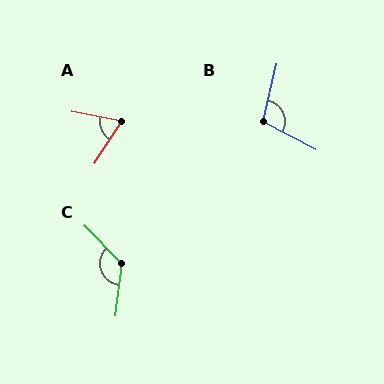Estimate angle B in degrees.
Approximately 105 degrees.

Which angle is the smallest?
A, at approximately 68 degrees.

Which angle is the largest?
C, at approximately 129 degrees.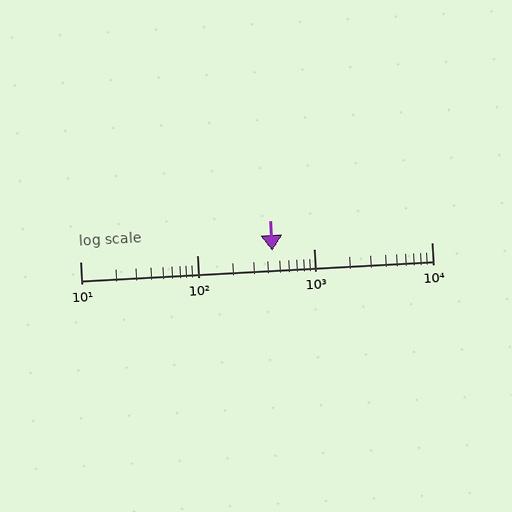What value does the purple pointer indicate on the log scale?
The pointer indicates approximately 440.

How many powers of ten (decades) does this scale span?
The scale spans 3 decades, from 10 to 10000.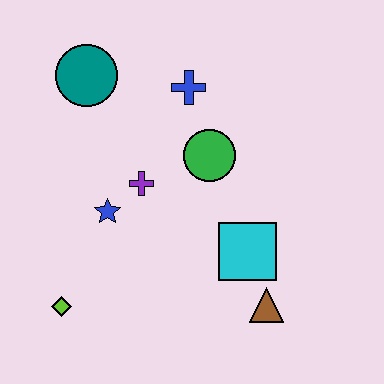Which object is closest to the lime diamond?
The blue star is closest to the lime diamond.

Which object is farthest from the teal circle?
The brown triangle is farthest from the teal circle.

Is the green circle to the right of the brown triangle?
No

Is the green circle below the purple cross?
No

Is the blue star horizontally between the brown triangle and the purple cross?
No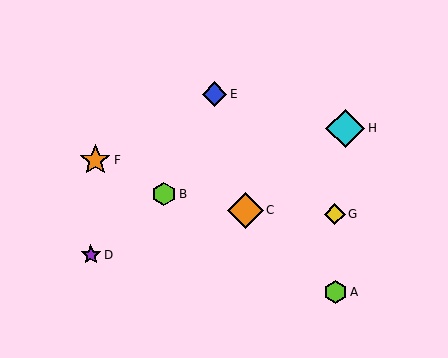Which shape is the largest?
The cyan diamond (labeled H) is the largest.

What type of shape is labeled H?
Shape H is a cyan diamond.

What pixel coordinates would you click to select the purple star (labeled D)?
Click at (91, 255) to select the purple star D.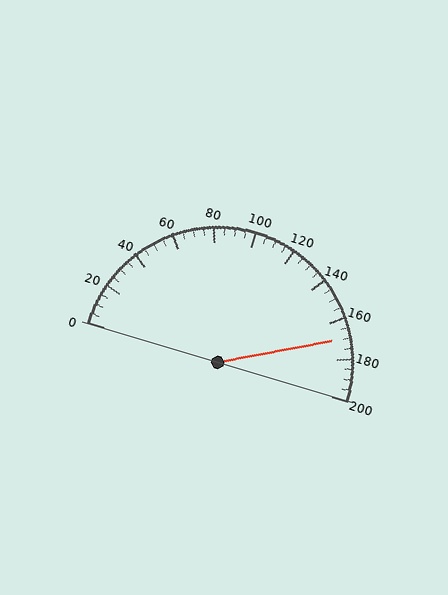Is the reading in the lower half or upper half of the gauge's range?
The reading is in the upper half of the range (0 to 200).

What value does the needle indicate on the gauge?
The needle indicates approximately 170.